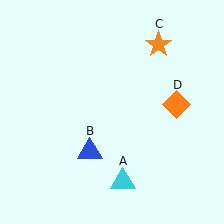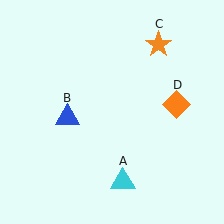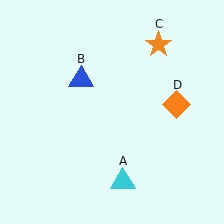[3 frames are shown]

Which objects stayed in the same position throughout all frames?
Cyan triangle (object A) and orange star (object C) and orange diamond (object D) remained stationary.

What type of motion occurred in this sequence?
The blue triangle (object B) rotated clockwise around the center of the scene.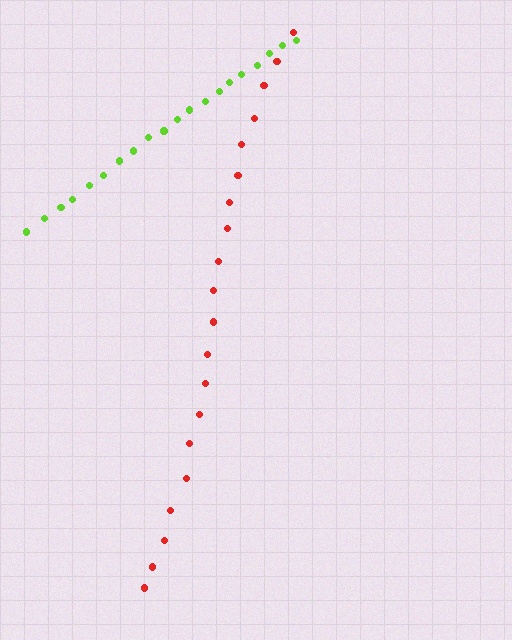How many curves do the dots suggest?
There are 2 distinct paths.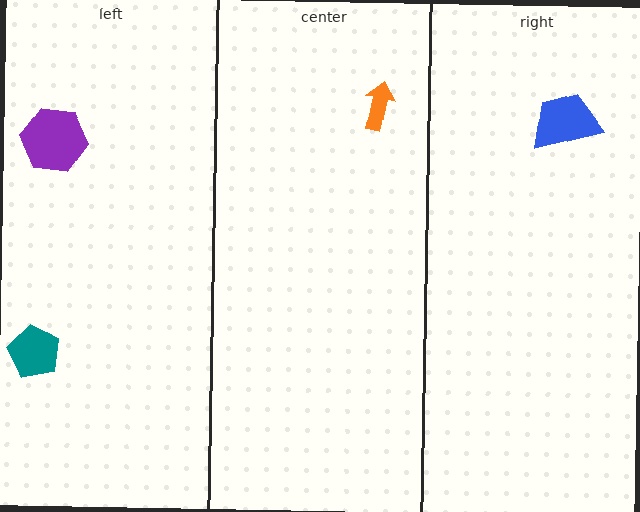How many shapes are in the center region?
1.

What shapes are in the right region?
The blue trapezoid.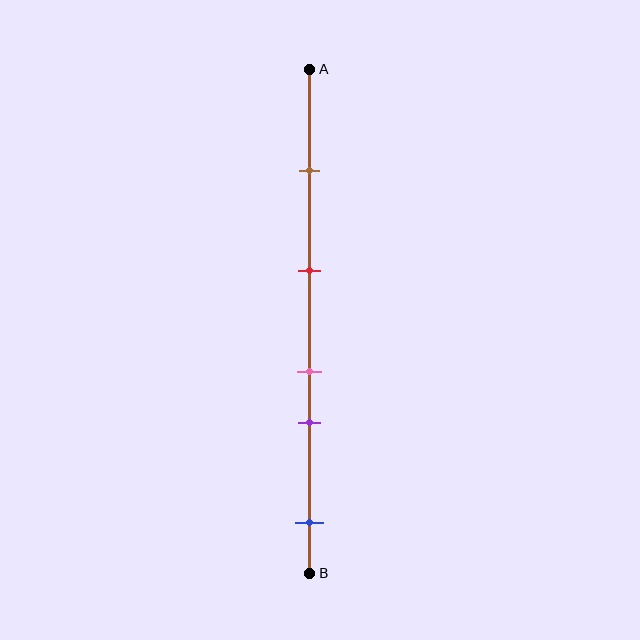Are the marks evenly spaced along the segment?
No, the marks are not evenly spaced.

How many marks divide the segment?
There are 5 marks dividing the segment.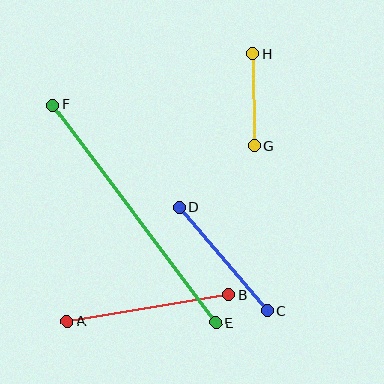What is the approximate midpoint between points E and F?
The midpoint is at approximately (134, 214) pixels.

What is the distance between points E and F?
The distance is approximately 272 pixels.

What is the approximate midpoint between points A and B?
The midpoint is at approximately (148, 308) pixels.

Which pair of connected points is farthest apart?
Points E and F are farthest apart.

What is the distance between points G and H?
The distance is approximately 92 pixels.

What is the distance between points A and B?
The distance is approximately 164 pixels.